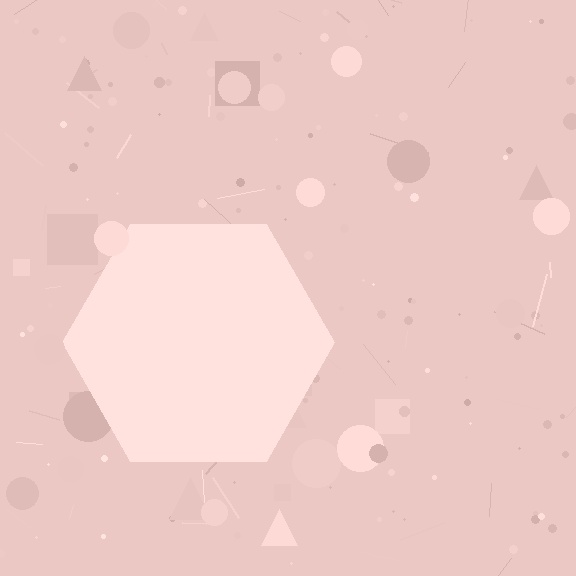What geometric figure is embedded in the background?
A hexagon is embedded in the background.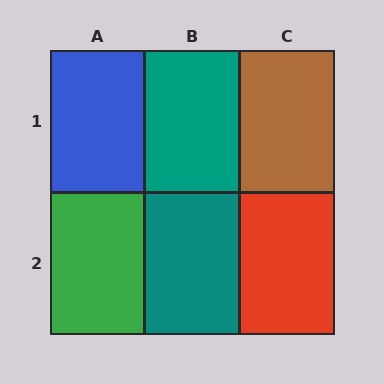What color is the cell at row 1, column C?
Brown.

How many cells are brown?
1 cell is brown.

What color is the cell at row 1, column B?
Teal.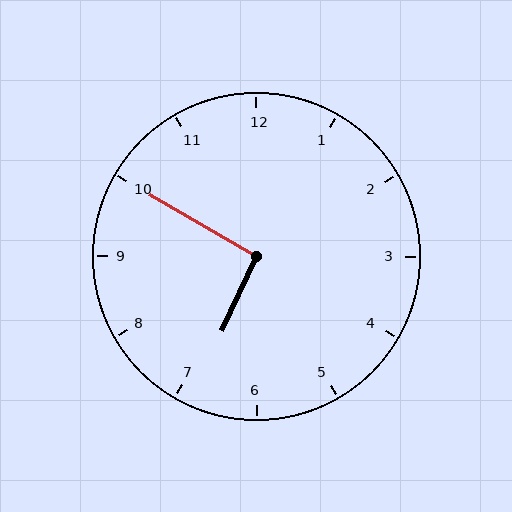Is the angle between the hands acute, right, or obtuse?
It is right.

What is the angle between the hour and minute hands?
Approximately 95 degrees.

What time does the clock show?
6:50.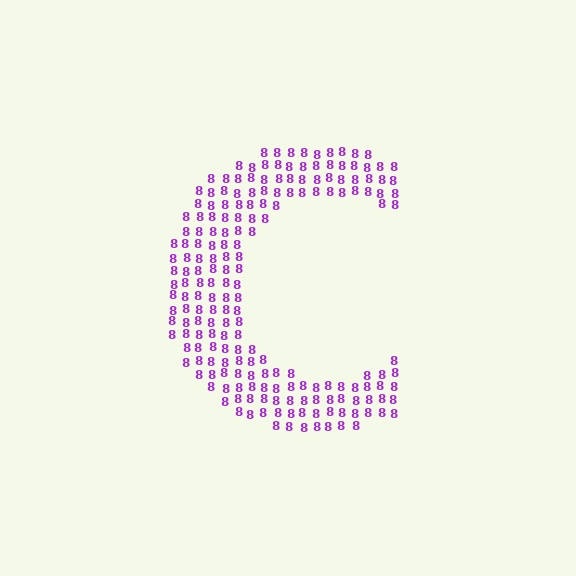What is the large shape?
The large shape is the letter C.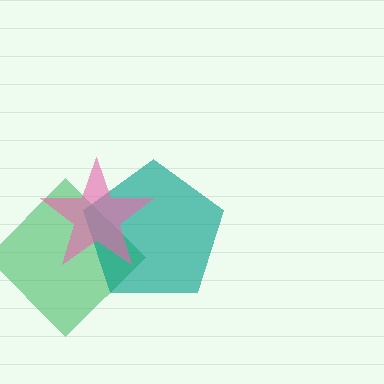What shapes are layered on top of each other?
The layered shapes are: a green diamond, a teal pentagon, a pink star.